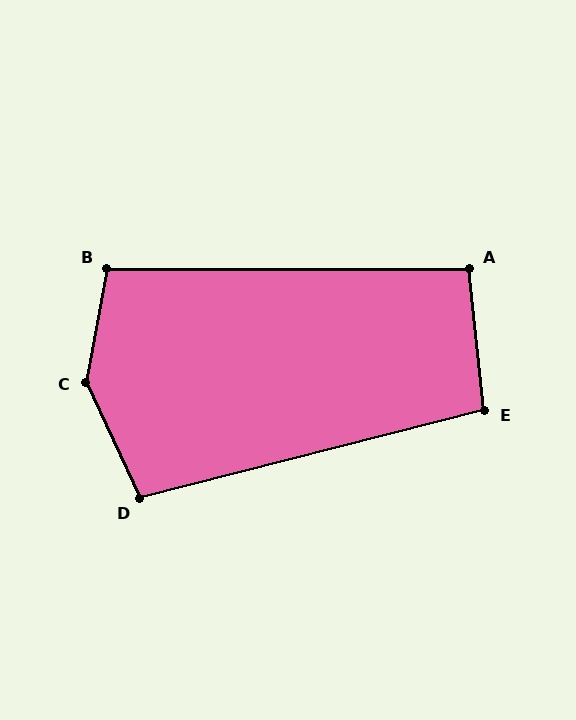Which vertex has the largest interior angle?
C, at approximately 145 degrees.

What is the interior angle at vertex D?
Approximately 100 degrees (obtuse).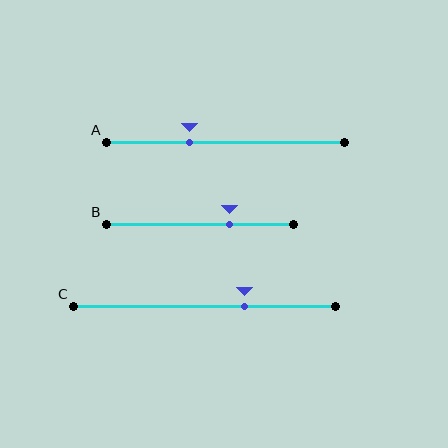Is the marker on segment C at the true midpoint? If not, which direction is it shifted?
No, the marker on segment C is shifted to the right by about 15% of the segment length.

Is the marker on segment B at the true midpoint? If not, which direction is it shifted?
No, the marker on segment B is shifted to the right by about 16% of the segment length.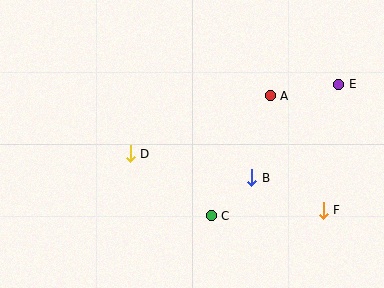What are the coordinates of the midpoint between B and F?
The midpoint between B and F is at (288, 194).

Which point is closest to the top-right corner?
Point E is closest to the top-right corner.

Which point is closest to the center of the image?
Point D at (130, 154) is closest to the center.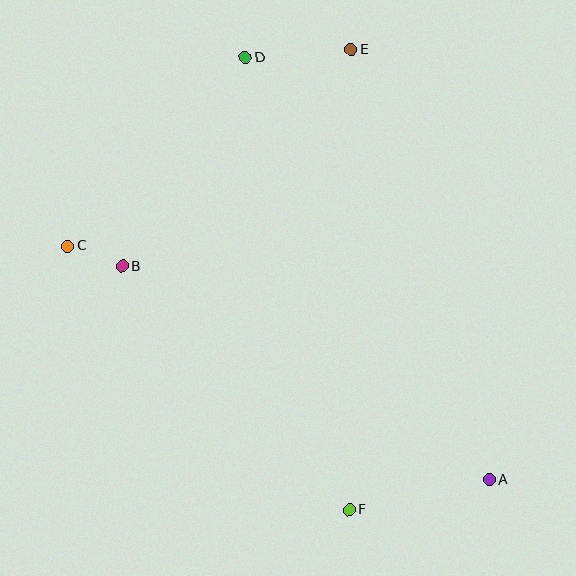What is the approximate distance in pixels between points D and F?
The distance between D and F is approximately 464 pixels.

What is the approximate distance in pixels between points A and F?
The distance between A and F is approximately 143 pixels.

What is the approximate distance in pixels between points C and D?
The distance between C and D is approximately 259 pixels.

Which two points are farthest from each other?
Points A and D are farthest from each other.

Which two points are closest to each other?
Points B and C are closest to each other.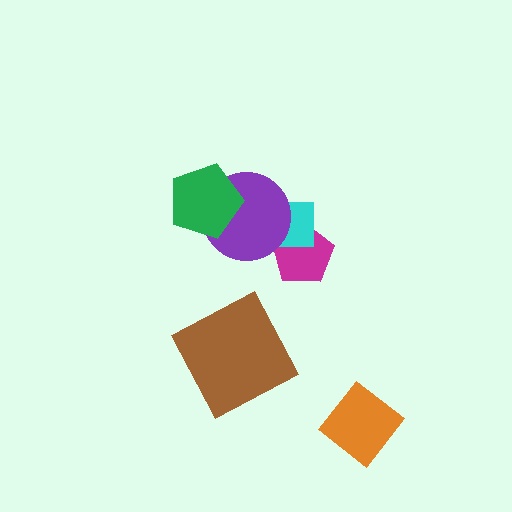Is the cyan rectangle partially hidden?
Yes, it is partially covered by another shape.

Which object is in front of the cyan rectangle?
The purple circle is in front of the cyan rectangle.